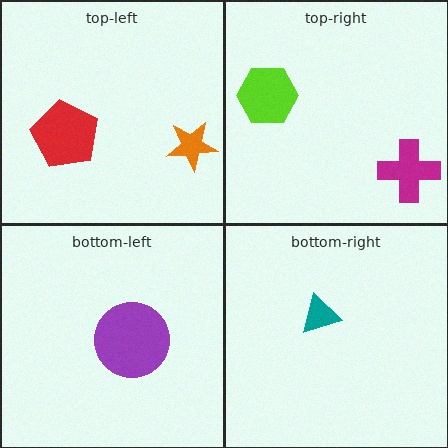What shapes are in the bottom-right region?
The teal triangle.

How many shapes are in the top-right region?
2.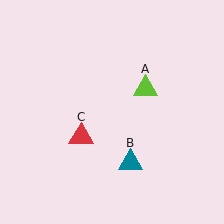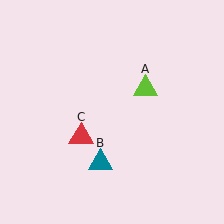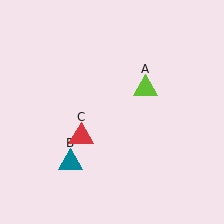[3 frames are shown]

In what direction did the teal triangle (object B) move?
The teal triangle (object B) moved left.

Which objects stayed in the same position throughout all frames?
Lime triangle (object A) and red triangle (object C) remained stationary.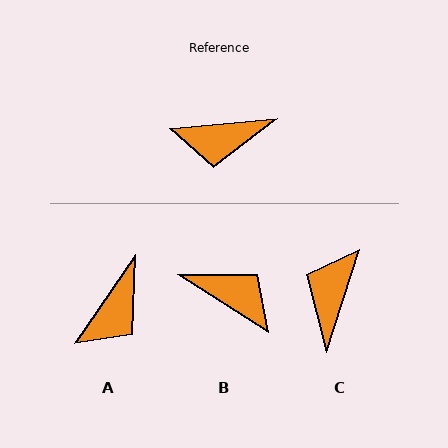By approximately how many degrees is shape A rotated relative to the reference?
Approximately 51 degrees counter-clockwise.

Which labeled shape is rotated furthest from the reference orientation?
B, about 142 degrees away.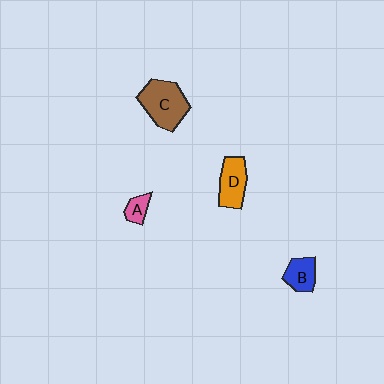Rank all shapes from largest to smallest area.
From largest to smallest: C (brown), D (orange), B (blue), A (pink).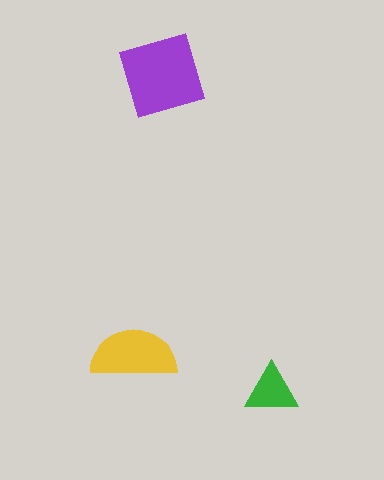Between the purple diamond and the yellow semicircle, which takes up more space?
The purple diamond.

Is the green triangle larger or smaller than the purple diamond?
Smaller.